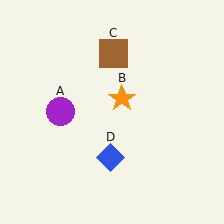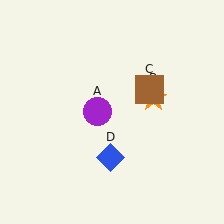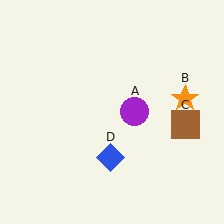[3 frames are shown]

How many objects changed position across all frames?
3 objects changed position: purple circle (object A), orange star (object B), brown square (object C).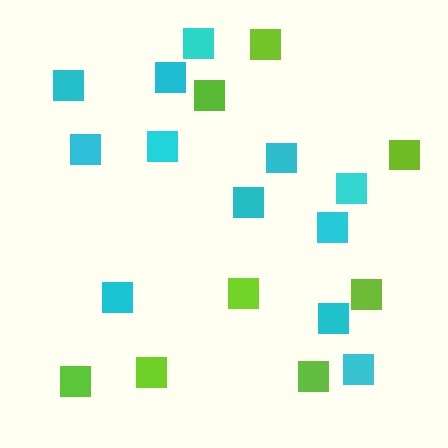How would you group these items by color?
There are 2 groups: one group of cyan squares (12) and one group of lime squares (8).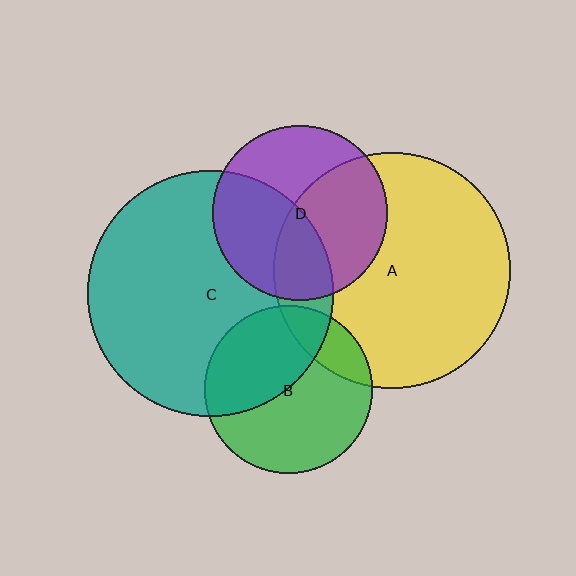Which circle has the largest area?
Circle C (teal).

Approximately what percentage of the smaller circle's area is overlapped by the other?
Approximately 15%.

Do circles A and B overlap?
Yes.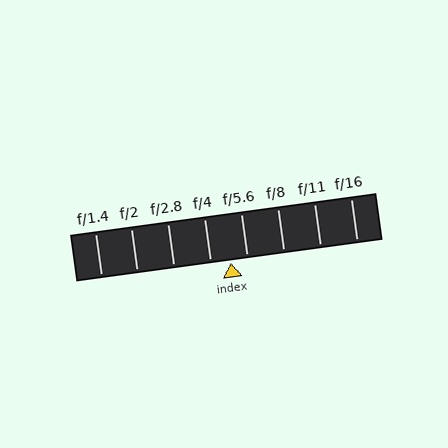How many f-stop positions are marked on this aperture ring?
There are 8 f-stop positions marked.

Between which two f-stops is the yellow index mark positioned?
The index mark is between f/4 and f/5.6.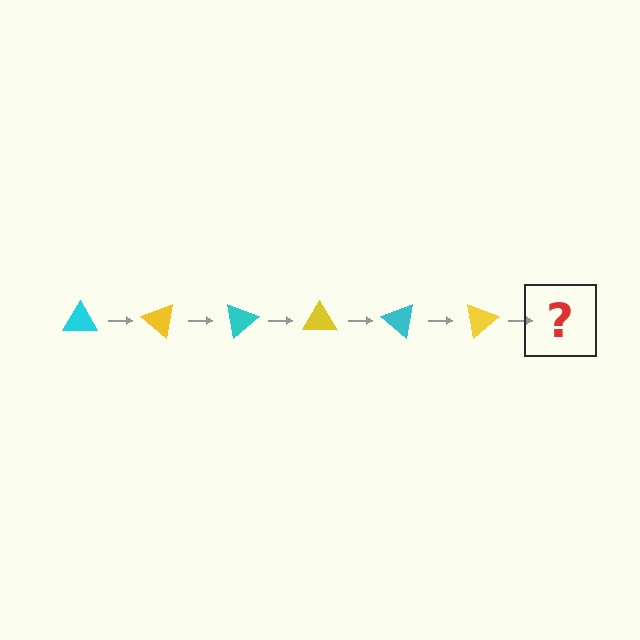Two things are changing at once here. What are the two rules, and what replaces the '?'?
The two rules are that it rotates 40 degrees each step and the color cycles through cyan and yellow. The '?' should be a cyan triangle, rotated 240 degrees from the start.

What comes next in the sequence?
The next element should be a cyan triangle, rotated 240 degrees from the start.